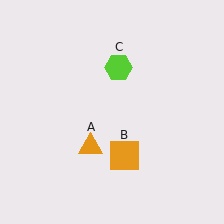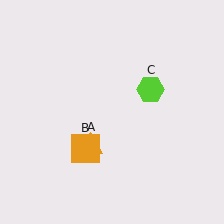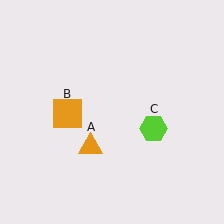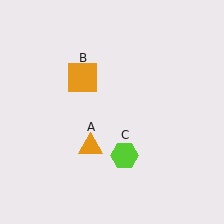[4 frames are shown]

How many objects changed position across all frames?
2 objects changed position: orange square (object B), lime hexagon (object C).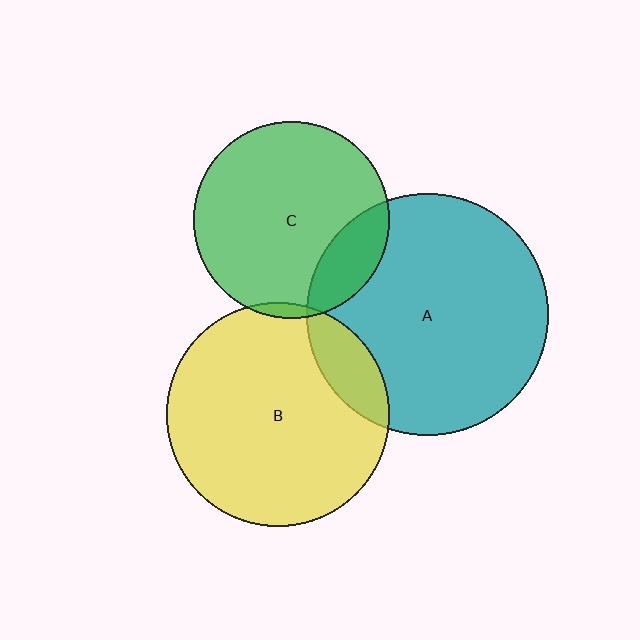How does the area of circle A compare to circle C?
Approximately 1.5 times.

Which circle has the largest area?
Circle A (teal).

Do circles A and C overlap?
Yes.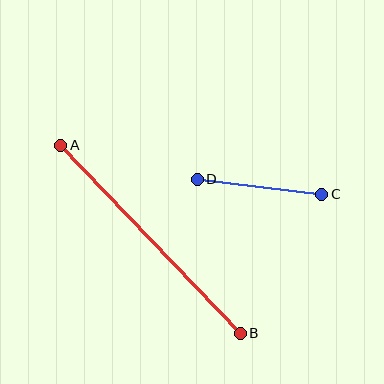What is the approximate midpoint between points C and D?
The midpoint is at approximately (259, 187) pixels.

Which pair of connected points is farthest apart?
Points A and B are farthest apart.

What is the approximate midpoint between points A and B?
The midpoint is at approximately (150, 239) pixels.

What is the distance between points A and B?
The distance is approximately 260 pixels.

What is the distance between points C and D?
The distance is approximately 126 pixels.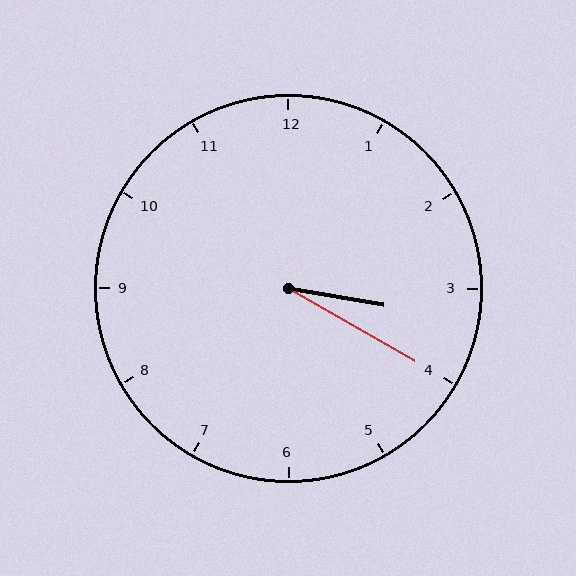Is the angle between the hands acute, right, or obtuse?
It is acute.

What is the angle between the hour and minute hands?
Approximately 20 degrees.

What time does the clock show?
3:20.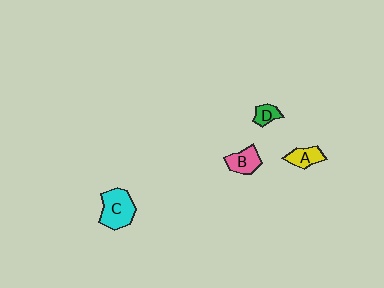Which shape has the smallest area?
Shape D (green).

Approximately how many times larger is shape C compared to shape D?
Approximately 2.6 times.